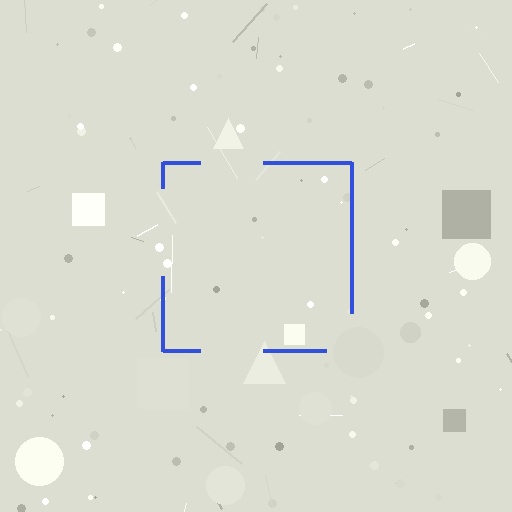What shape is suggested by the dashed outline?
The dashed outline suggests a square.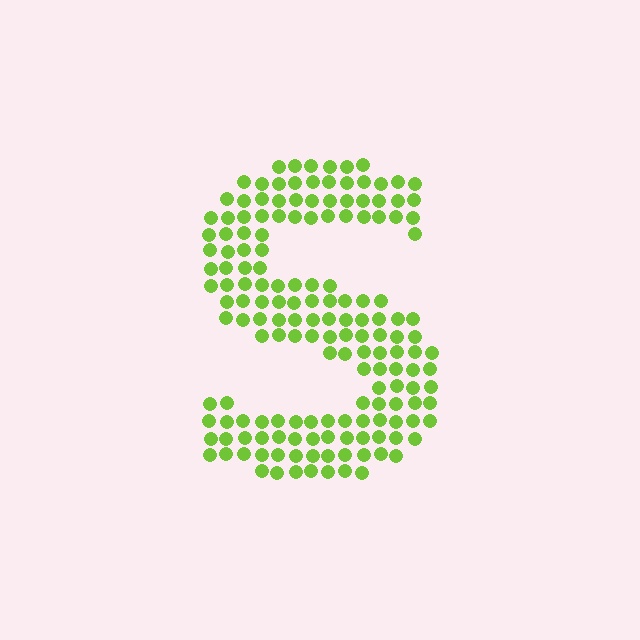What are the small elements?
The small elements are circles.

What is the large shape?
The large shape is the letter S.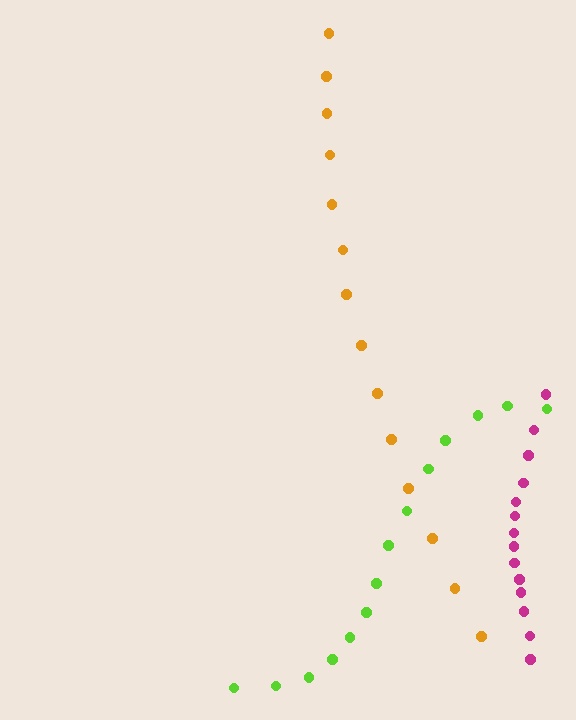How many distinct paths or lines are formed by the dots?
There are 3 distinct paths.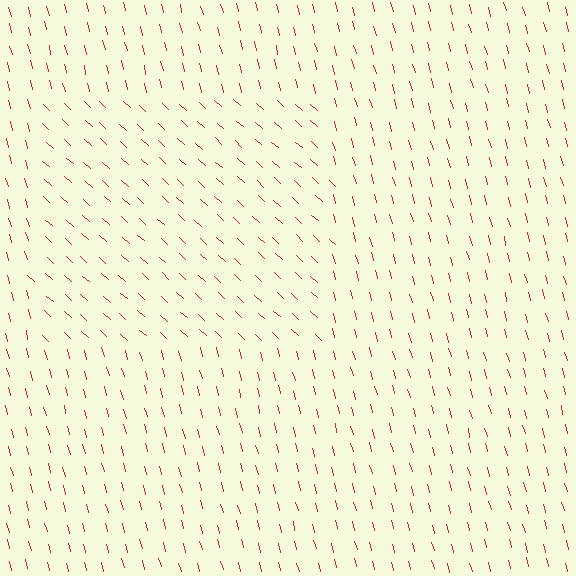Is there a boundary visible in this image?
Yes, there is a texture boundary formed by a change in line orientation.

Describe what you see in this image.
The image is filled with small red line segments. A rectangle region in the image has lines oriented differently from the surrounding lines, creating a visible texture boundary.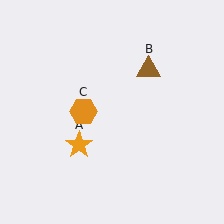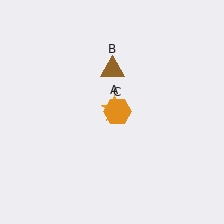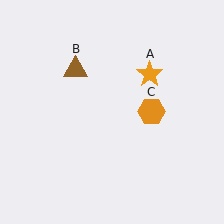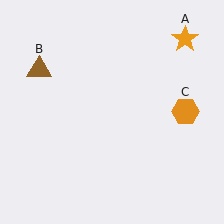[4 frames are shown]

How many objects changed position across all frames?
3 objects changed position: orange star (object A), brown triangle (object B), orange hexagon (object C).